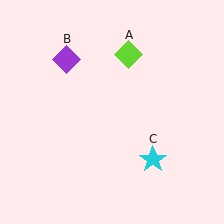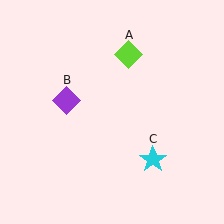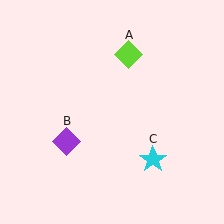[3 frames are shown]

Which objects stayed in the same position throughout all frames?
Lime diamond (object A) and cyan star (object C) remained stationary.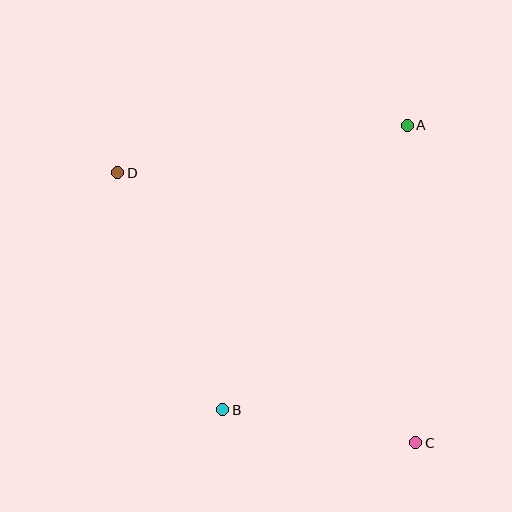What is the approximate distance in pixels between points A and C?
The distance between A and C is approximately 318 pixels.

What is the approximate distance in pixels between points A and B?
The distance between A and B is approximately 339 pixels.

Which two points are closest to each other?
Points B and C are closest to each other.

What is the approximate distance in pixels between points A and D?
The distance between A and D is approximately 293 pixels.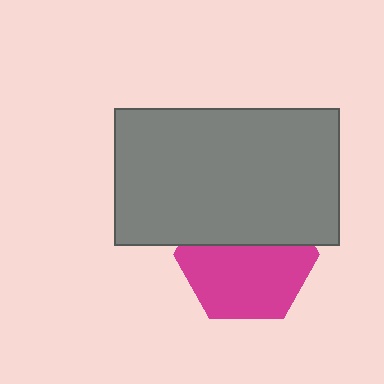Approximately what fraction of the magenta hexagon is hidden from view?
Roughly 40% of the magenta hexagon is hidden behind the gray rectangle.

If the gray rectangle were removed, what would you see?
You would see the complete magenta hexagon.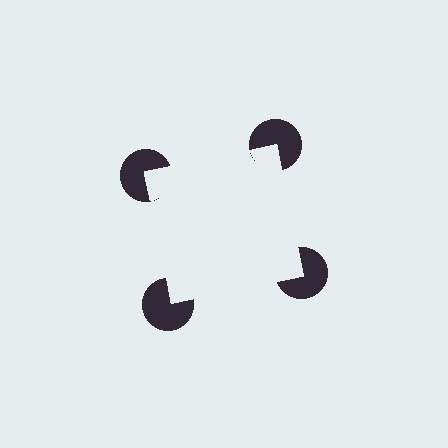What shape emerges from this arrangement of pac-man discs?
An illusory square — its edges are inferred from the aligned wedge cuts in the pac-man discs, not physically drawn.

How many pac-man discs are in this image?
There are 4 — one at each vertex of the illusory square.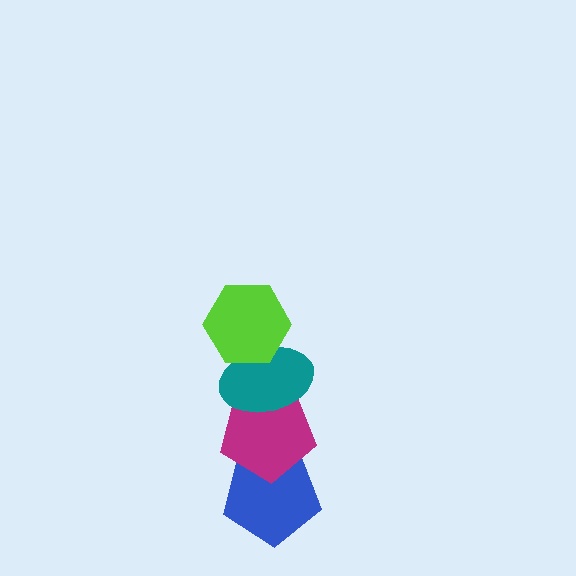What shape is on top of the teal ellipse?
The lime hexagon is on top of the teal ellipse.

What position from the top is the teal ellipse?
The teal ellipse is 2nd from the top.